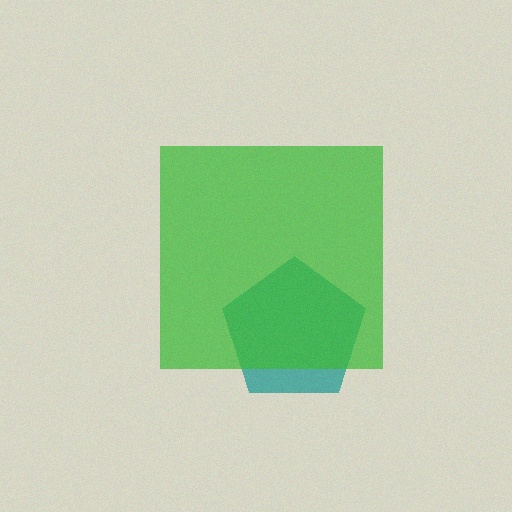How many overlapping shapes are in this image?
There are 2 overlapping shapes in the image.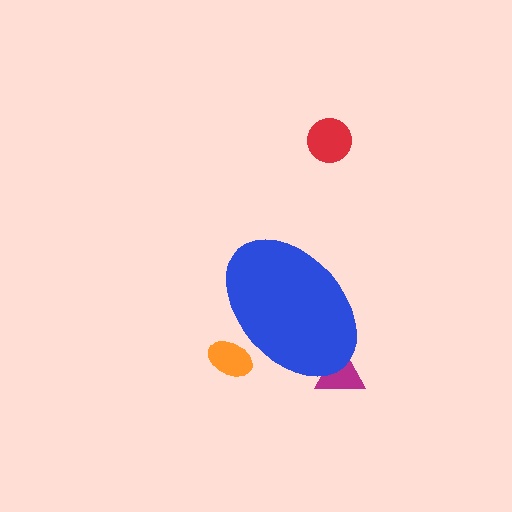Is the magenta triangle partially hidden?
Yes, the magenta triangle is partially hidden behind the blue ellipse.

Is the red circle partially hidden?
No, the red circle is fully visible.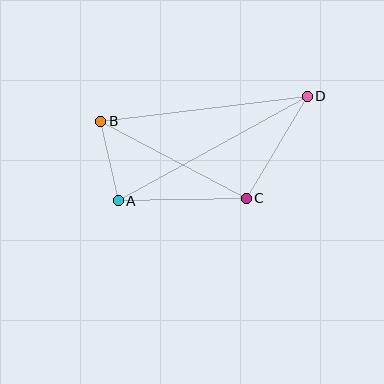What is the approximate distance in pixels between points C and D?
The distance between C and D is approximately 119 pixels.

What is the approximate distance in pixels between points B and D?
The distance between B and D is approximately 208 pixels.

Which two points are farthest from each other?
Points A and D are farthest from each other.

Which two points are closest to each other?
Points A and B are closest to each other.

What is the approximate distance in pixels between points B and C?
The distance between B and C is approximately 165 pixels.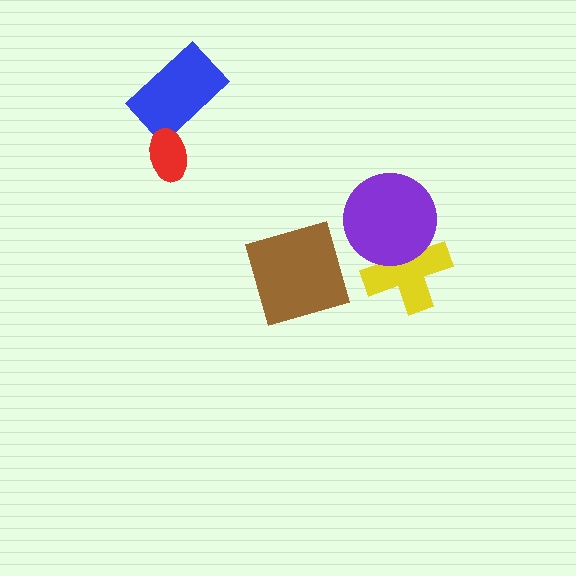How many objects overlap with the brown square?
0 objects overlap with the brown square.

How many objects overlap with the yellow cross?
1 object overlaps with the yellow cross.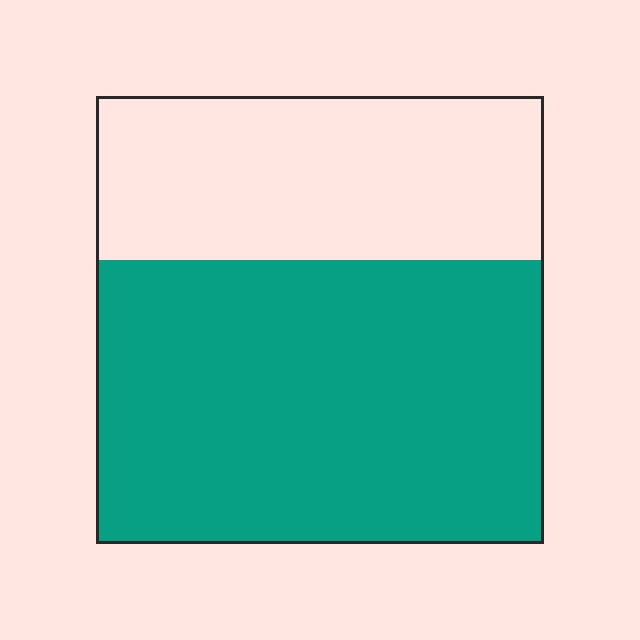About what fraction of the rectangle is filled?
About five eighths (5/8).